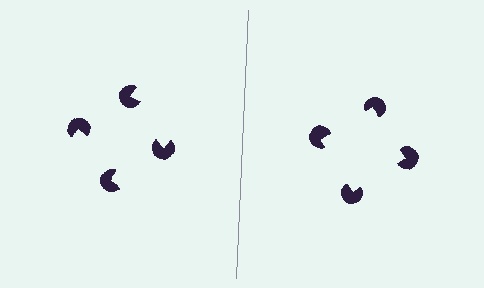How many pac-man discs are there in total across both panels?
8 — 4 on each side.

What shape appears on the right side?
An illusory square.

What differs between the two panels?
The pac-man discs are positioned identically on both sides; only the wedge orientations differ. On the right they align to a square; on the left they are misaligned.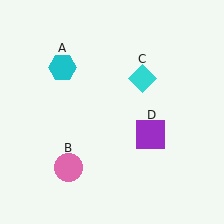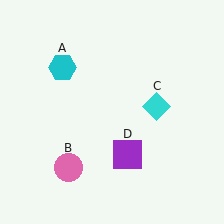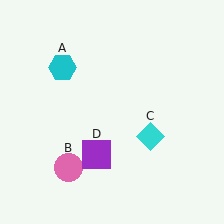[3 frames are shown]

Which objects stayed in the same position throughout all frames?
Cyan hexagon (object A) and pink circle (object B) remained stationary.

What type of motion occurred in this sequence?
The cyan diamond (object C), purple square (object D) rotated clockwise around the center of the scene.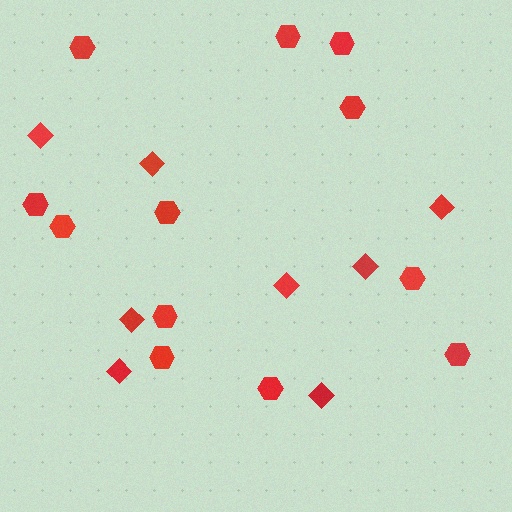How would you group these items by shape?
There are 2 groups: one group of diamonds (8) and one group of hexagons (12).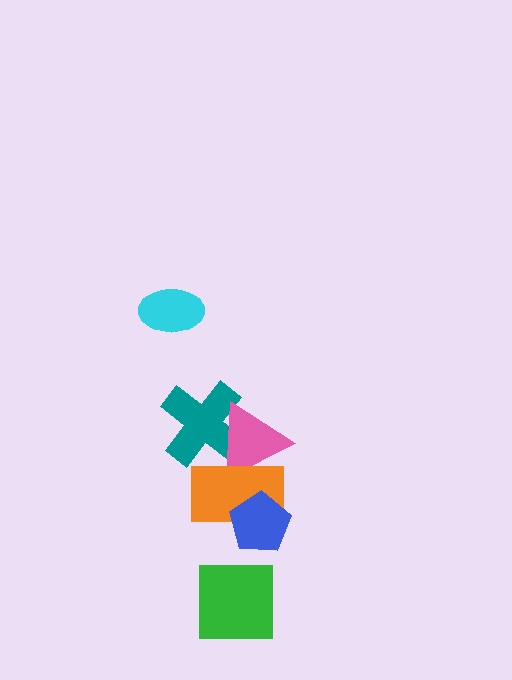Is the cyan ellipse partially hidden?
No, no other shape covers it.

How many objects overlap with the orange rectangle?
3 objects overlap with the orange rectangle.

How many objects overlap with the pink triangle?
2 objects overlap with the pink triangle.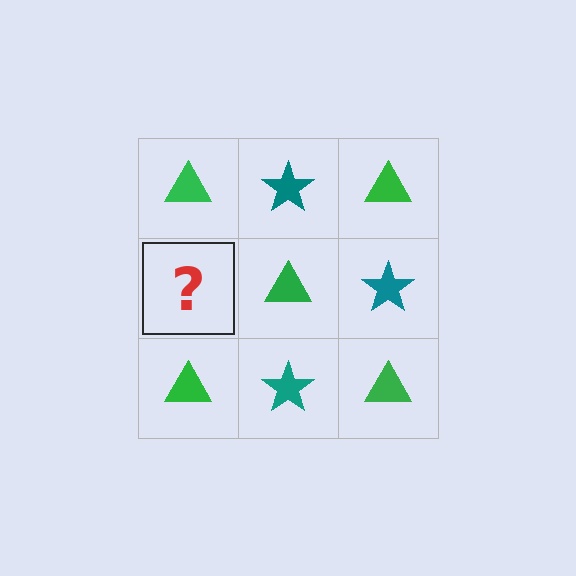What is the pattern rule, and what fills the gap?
The rule is that it alternates green triangle and teal star in a checkerboard pattern. The gap should be filled with a teal star.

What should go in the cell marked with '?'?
The missing cell should contain a teal star.